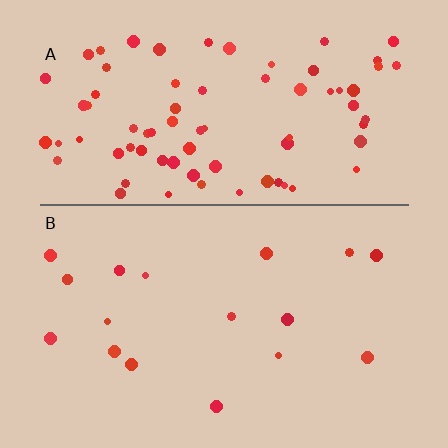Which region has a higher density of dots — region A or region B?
A (the top).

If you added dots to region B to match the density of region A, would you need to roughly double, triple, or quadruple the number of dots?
Approximately quadruple.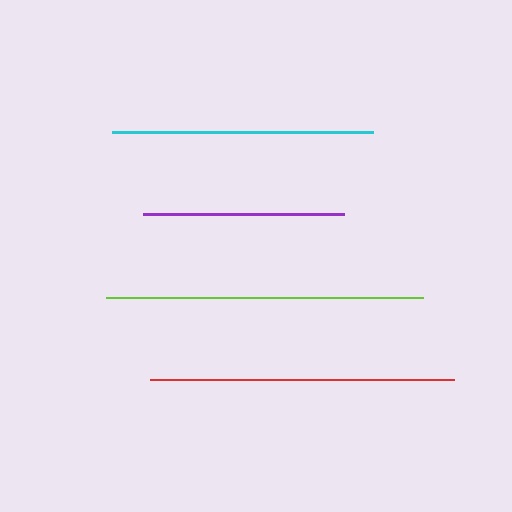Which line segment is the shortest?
The purple line is the shortest at approximately 201 pixels.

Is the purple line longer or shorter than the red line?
The red line is longer than the purple line.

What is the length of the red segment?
The red segment is approximately 303 pixels long.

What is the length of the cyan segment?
The cyan segment is approximately 260 pixels long.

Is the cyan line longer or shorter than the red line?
The red line is longer than the cyan line.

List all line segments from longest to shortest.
From longest to shortest: lime, red, cyan, purple.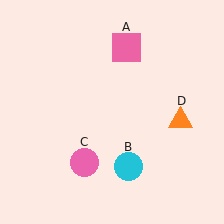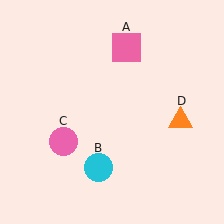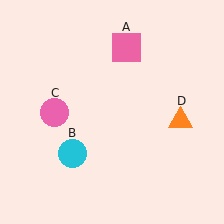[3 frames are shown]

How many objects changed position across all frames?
2 objects changed position: cyan circle (object B), pink circle (object C).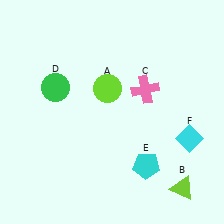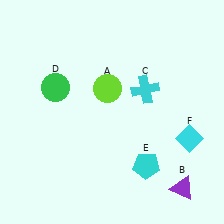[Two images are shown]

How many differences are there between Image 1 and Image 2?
There are 2 differences between the two images.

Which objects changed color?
B changed from lime to purple. C changed from pink to cyan.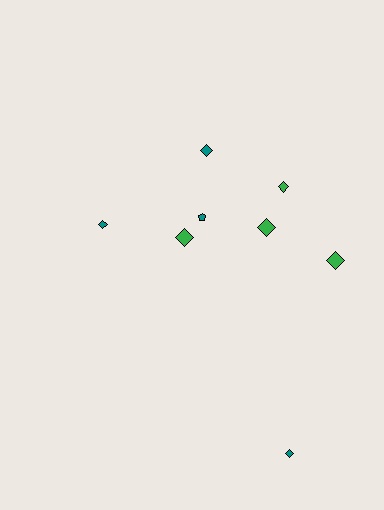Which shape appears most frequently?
Diamond, with 7 objects.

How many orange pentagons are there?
There are no orange pentagons.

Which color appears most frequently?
Teal, with 4 objects.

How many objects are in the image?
There are 8 objects.